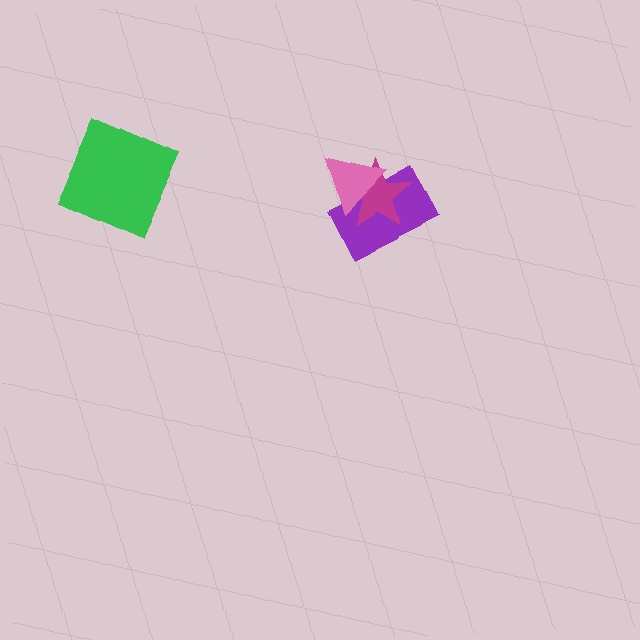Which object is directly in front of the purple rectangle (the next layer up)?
The magenta star is directly in front of the purple rectangle.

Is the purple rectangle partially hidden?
Yes, it is partially covered by another shape.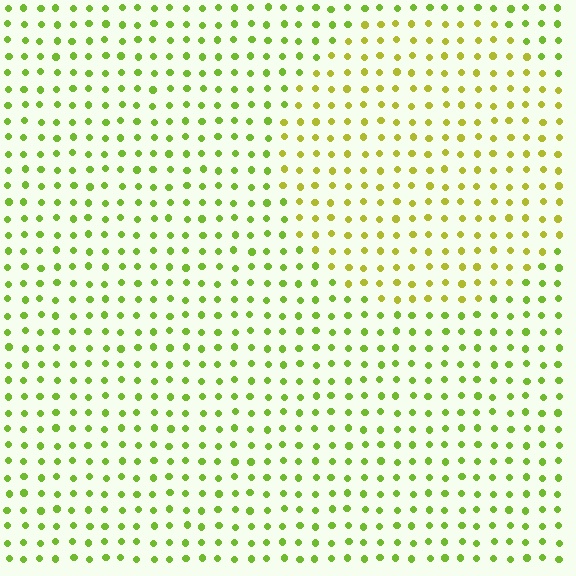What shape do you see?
I see a circle.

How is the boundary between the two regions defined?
The boundary is defined purely by a slight shift in hue (about 28 degrees). Spacing, size, and orientation are identical on both sides.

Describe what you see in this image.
The image is filled with small lime elements in a uniform arrangement. A circle-shaped region is visible where the elements are tinted to a slightly different hue, forming a subtle color boundary.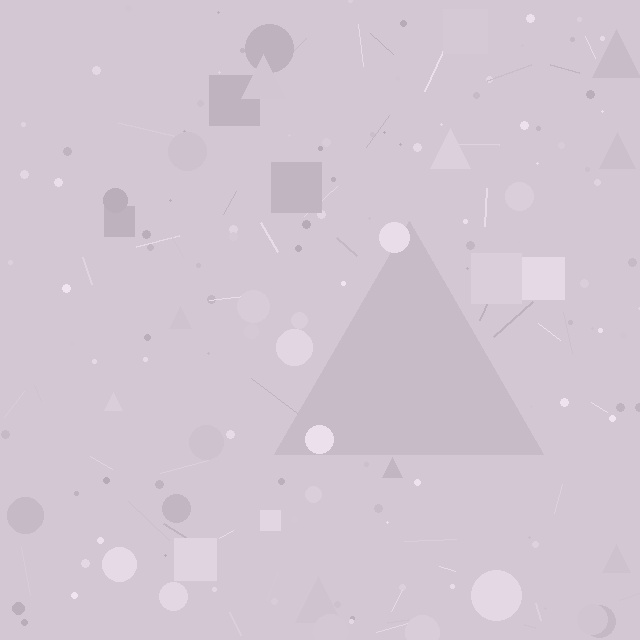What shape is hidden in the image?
A triangle is hidden in the image.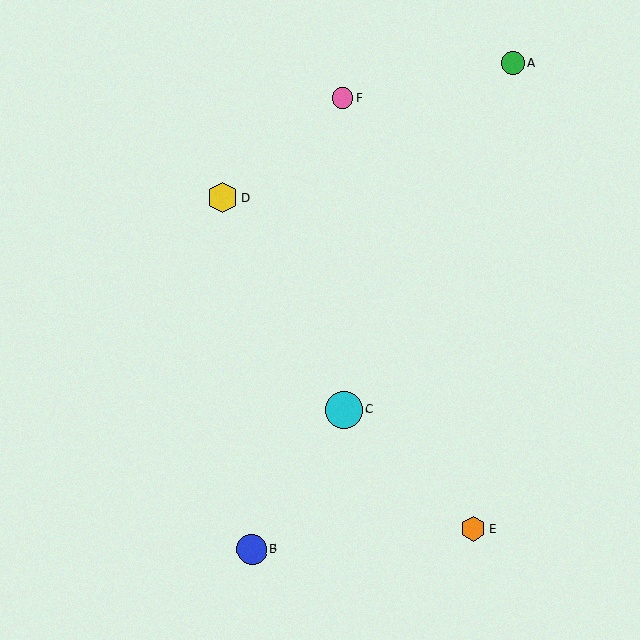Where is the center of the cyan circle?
The center of the cyan circle is at (344, 410).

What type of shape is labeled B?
Shape B is a blue circle.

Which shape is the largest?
The cyan circle (labeled C) is the largest.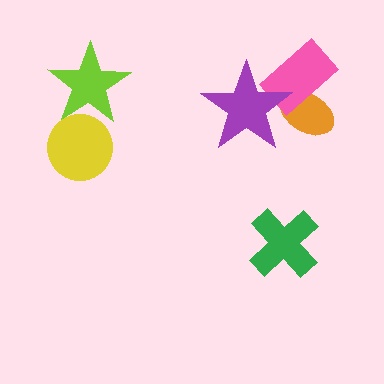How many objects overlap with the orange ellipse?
2 objects overlap with the orange ellipse.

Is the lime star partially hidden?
No, no other shape covers it.